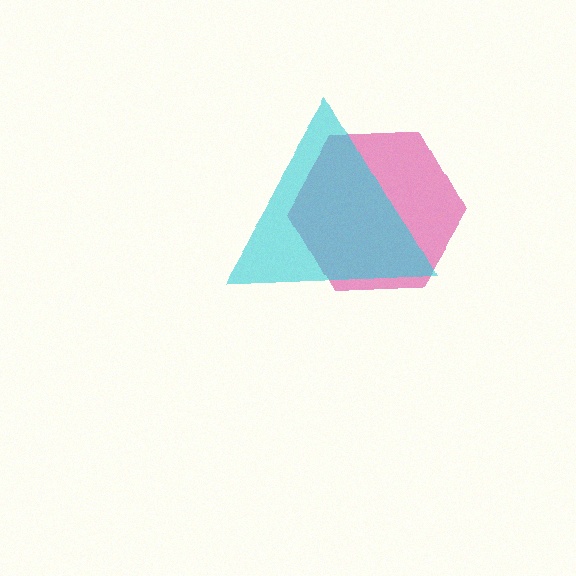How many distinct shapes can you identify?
There are 2 distinct shapes: a pink hexagon, a cyan triangle.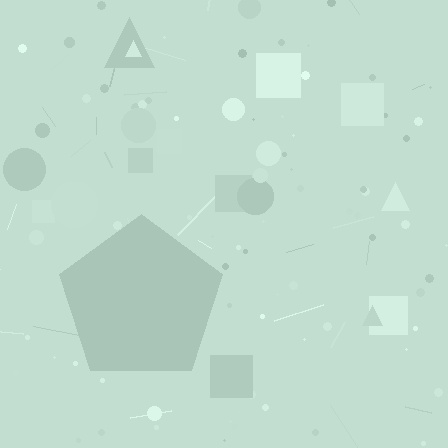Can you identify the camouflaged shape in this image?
The camouflaged shape is a pentagon.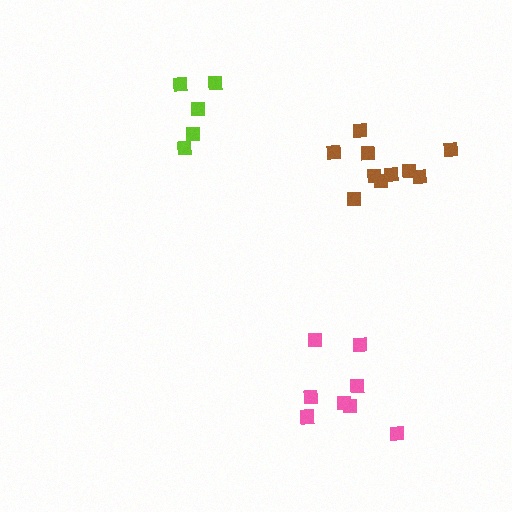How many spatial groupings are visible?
There are 3 spatial groupings.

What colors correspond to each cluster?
The clusters are colored: lime, brown, pink.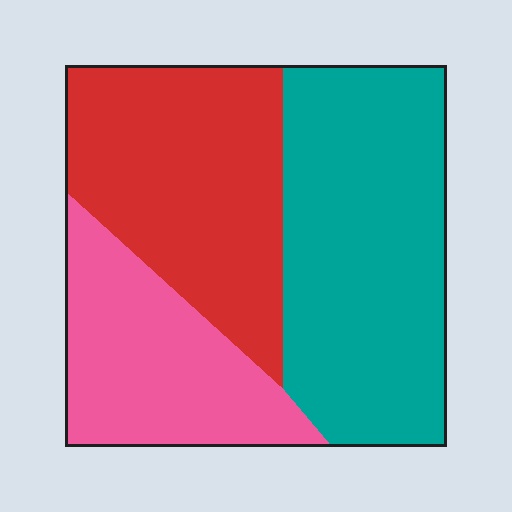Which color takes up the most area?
Teal, at roughly 40%.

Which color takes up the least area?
Pink, at roughly 25%.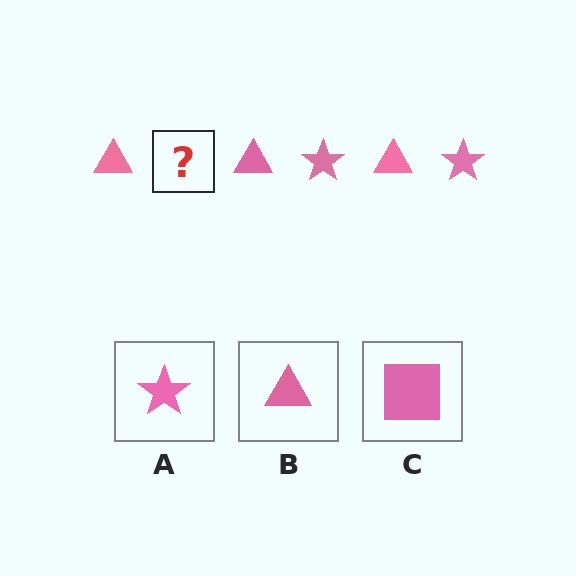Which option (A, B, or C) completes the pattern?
A.